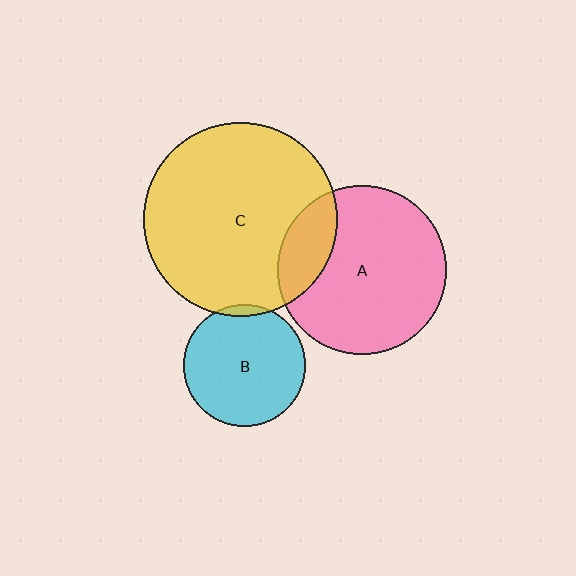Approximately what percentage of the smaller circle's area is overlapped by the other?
Approximately 5%.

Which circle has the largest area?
Circle C (yellow).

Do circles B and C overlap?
Yes.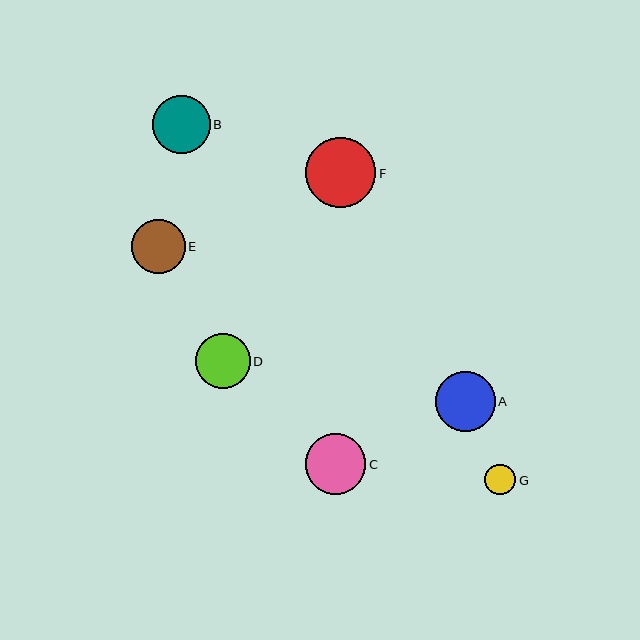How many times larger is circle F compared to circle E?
Circle F is approximately 1.3 times the size of circle E.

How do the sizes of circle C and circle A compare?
Circle C and circle A are approximately the same size.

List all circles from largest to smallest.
From largest to smallest: F, C, A, B, D, E, G.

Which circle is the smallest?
Circle G is the smallest with a size of approximately 31 pixels.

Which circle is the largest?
Circle F is the largest with a size of approximately 70 pixels.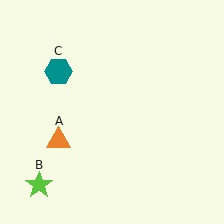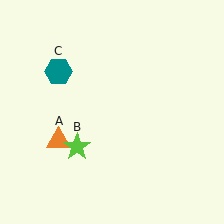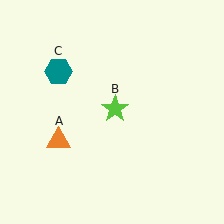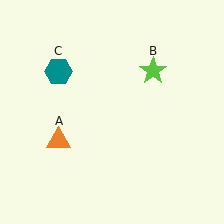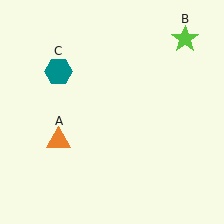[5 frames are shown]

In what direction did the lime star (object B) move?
The lime star (object B) moved up and to the right.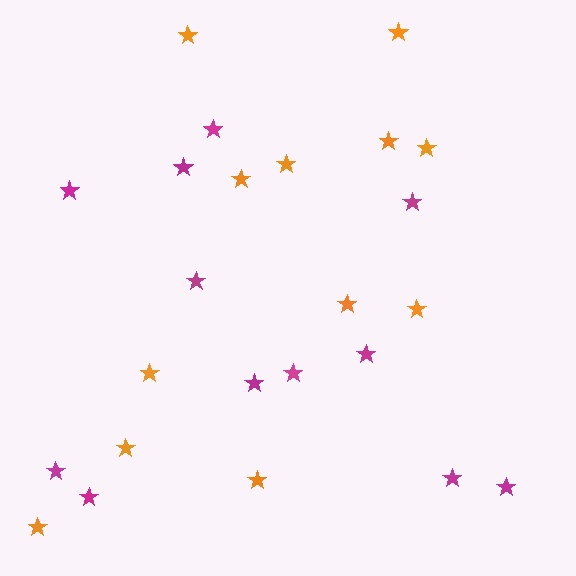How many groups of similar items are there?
There are 2 groups: one group of orange stars (12) and one group of magenta stars (12).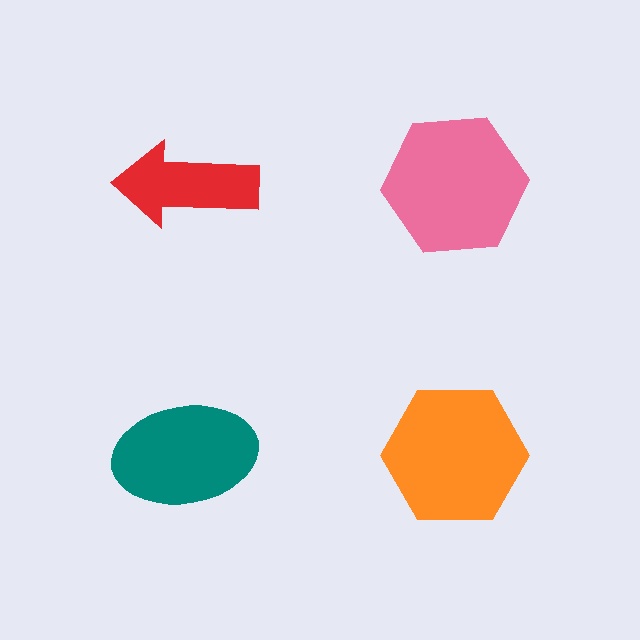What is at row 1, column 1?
A red arrow.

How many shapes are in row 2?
2 shapes.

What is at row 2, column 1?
A teal ellipse.